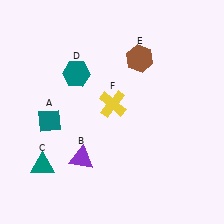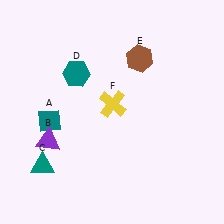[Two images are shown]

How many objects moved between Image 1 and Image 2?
1 object moved between the two images.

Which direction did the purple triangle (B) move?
The purple triangle (B) moved left.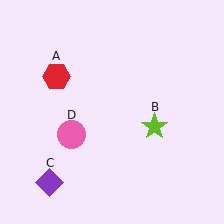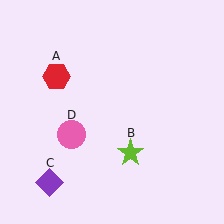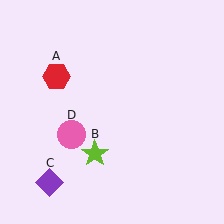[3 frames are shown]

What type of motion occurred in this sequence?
The lime star (object B) rotated clockwise around the center of the scene.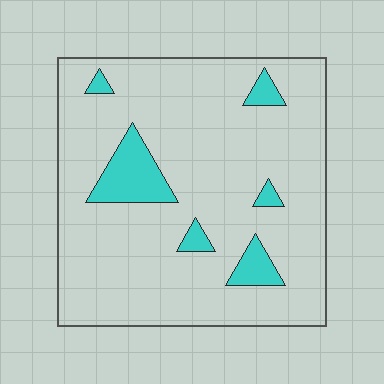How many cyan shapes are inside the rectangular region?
6.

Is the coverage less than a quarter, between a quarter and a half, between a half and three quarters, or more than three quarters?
Less than a quarter.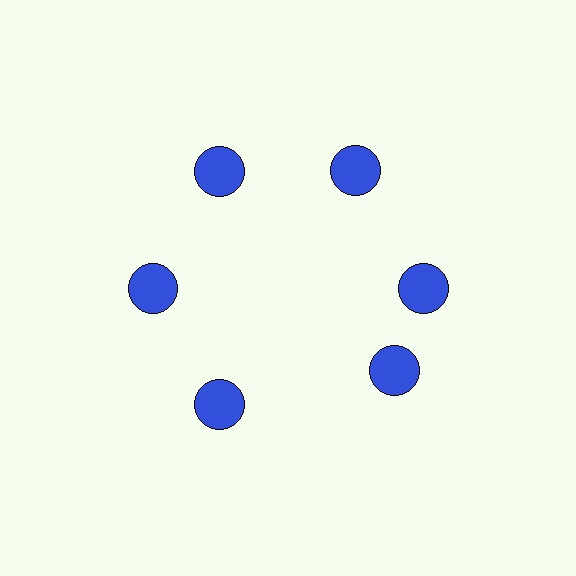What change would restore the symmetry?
The symmetry would be restored by rotating it back into even spacing with its neighbors so that all 6 circles sit at equal angles and equal distance from the center.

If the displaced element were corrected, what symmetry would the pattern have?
It would have 6-fold rotational symmetry — the pattern would map onto itself every 60 degrees.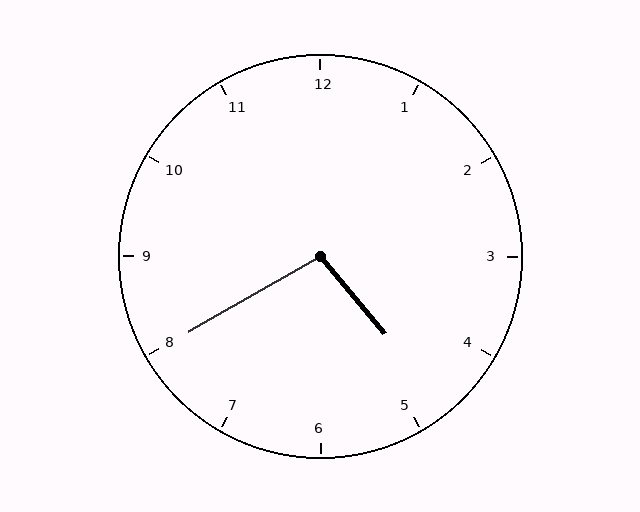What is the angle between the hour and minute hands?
Approximately 100 degrees.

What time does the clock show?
4:40.